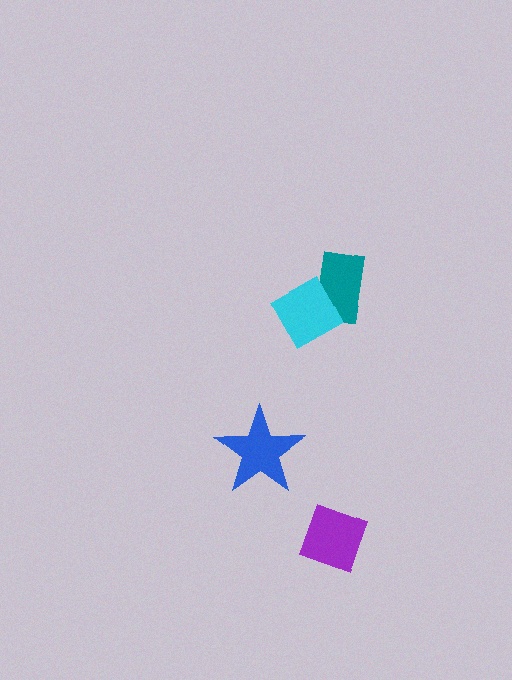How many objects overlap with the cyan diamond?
1 object overlaps with the cyan diamond.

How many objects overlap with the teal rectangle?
1 object overlaps with the teal rectangle.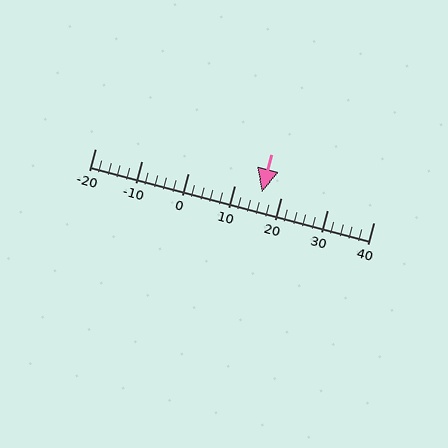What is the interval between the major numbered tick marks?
The major tick marks are spaced 10 units apart.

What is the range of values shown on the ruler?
The ruler shows values from -20 to 40.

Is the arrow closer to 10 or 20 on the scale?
The arrow is closer to 20.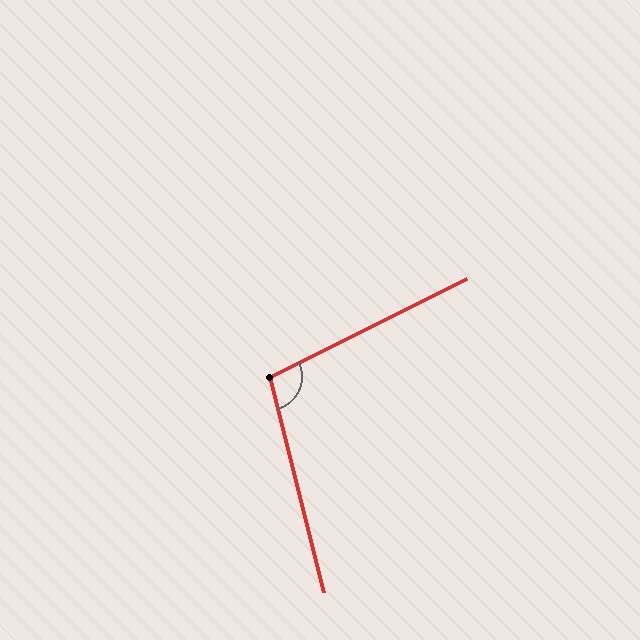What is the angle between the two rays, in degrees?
Approximately 102 degrees.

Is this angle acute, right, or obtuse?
It is obtuse.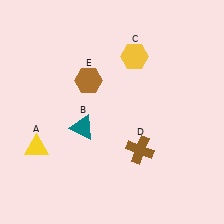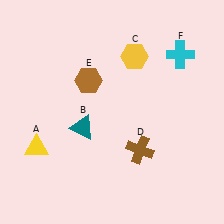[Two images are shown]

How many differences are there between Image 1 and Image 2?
There is 1 difference between the two images.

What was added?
A cyan cross (F) was added in Image 2.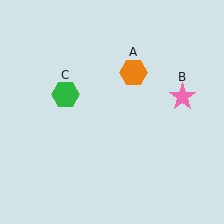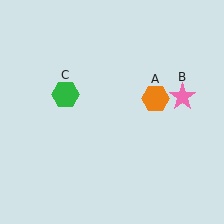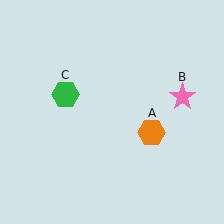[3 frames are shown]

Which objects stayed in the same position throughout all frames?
Pink star (object B) and green hexagon (object C) remained stationary.